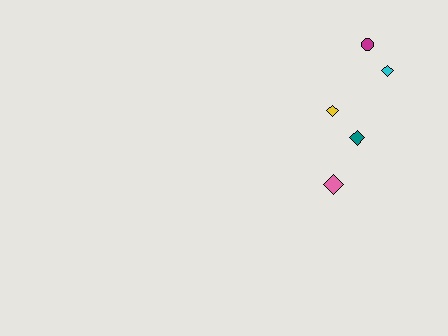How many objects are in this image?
There are 5 objects.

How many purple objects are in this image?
There are no purple objects.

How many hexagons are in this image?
There are no hexagons.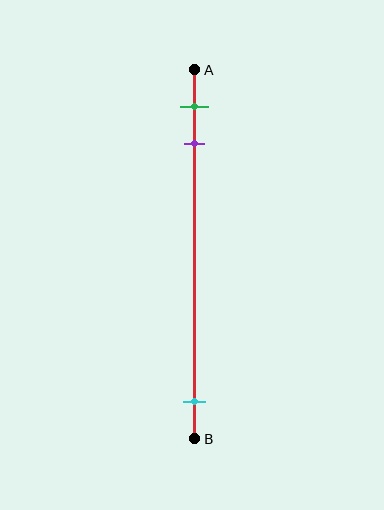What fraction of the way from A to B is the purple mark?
The purple mark is approximately 20% (0.2) of the way from A to B.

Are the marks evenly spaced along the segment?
No, the marks are not evenly spaced.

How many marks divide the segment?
There are 3 marks dividing the segment.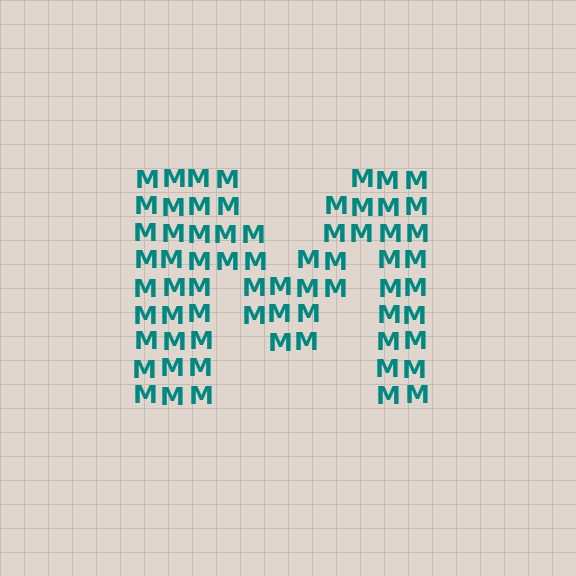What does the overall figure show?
The overall figure shows the letter M.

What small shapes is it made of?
It is made of small letter M's.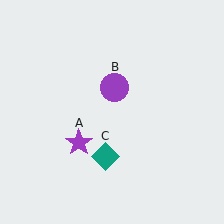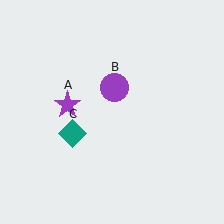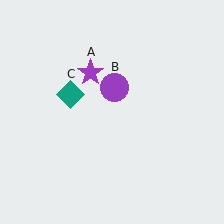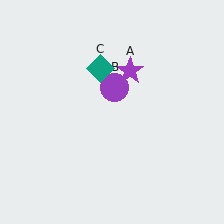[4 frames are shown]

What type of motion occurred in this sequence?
The purple star (object A), teal diamond (object C) rotated clockwise around the center of the scene.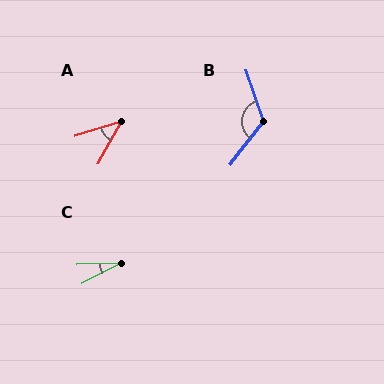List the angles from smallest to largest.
C (25°), A (44°), B (124°).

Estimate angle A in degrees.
Approximately 44 degrees.